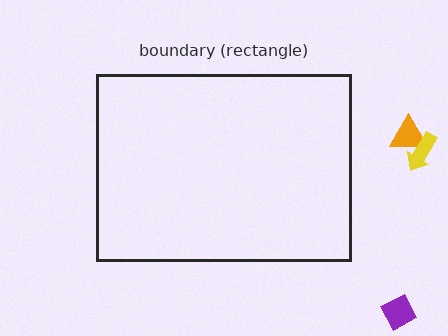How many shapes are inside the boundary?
0 inside, 3 outside.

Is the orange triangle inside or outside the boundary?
Outside.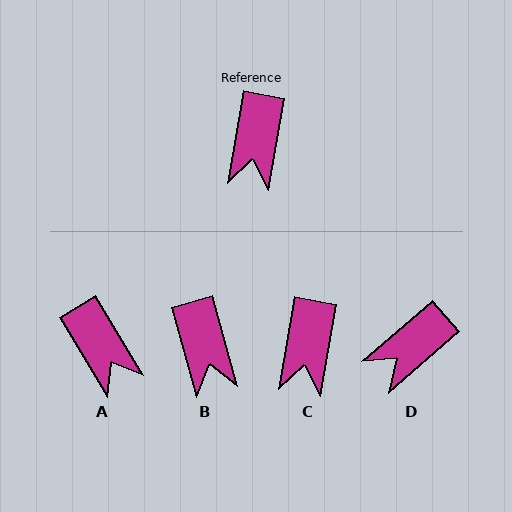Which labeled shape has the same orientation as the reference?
C.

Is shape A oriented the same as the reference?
No, it is off by about 41 degrees.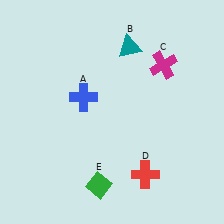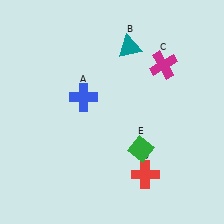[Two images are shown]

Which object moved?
The green diamond (E) moved right.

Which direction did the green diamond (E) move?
The green diamond (E) moved right.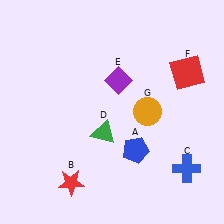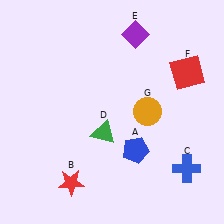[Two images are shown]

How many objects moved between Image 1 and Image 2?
1 object moved between the two images.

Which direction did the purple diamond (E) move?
The purple diamond (E) moved up.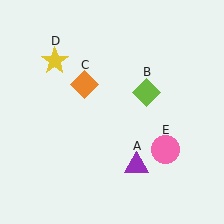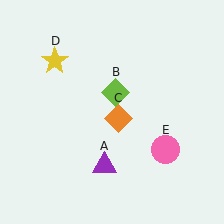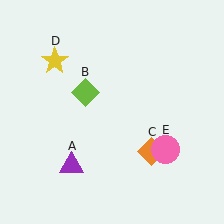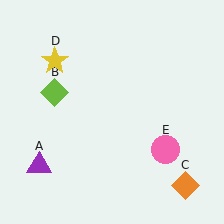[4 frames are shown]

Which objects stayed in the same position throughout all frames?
Yellow star (object D) and pink circle (object E) remained stationary.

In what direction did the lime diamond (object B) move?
The lime diamond (object B) moved left.